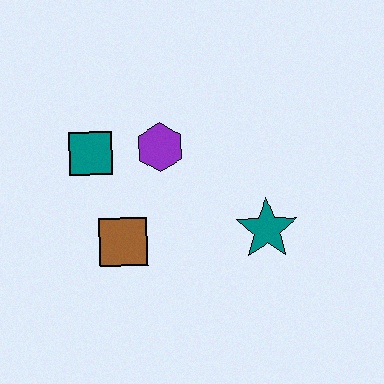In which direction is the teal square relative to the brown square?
The teal square is above the brown square.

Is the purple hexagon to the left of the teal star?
Yes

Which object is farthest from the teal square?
The teal star is farthest from the teal square.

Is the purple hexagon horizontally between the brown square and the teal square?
No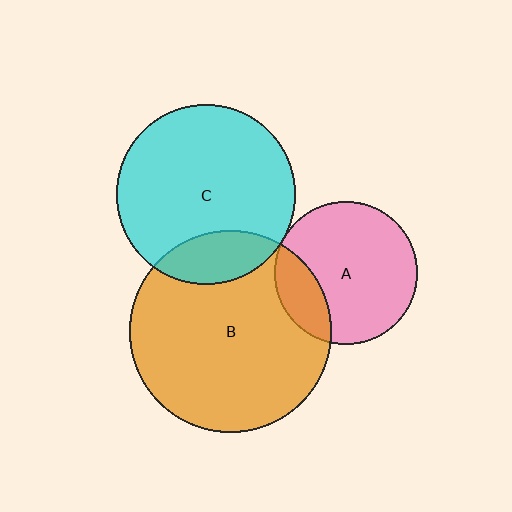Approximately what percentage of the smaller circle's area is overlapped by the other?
Approximately 20%.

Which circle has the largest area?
Circle B (orange).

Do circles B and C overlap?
Yes.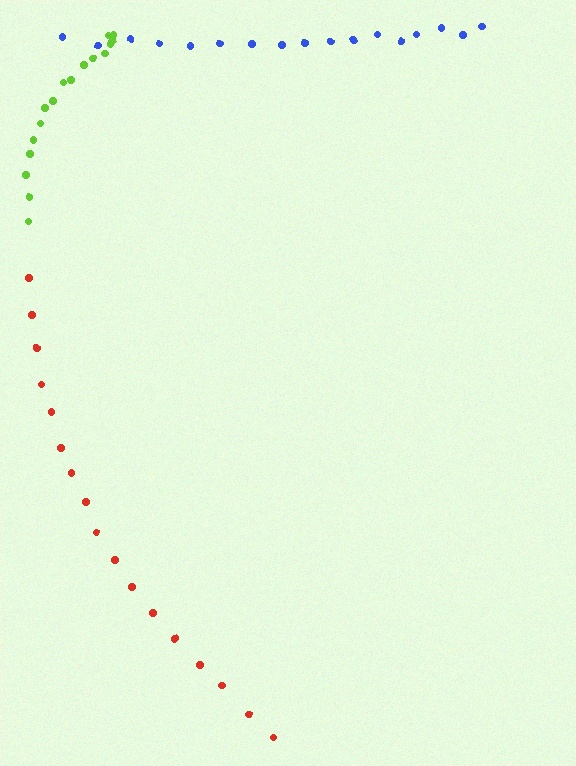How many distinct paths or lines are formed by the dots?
There are 3 distinct paths.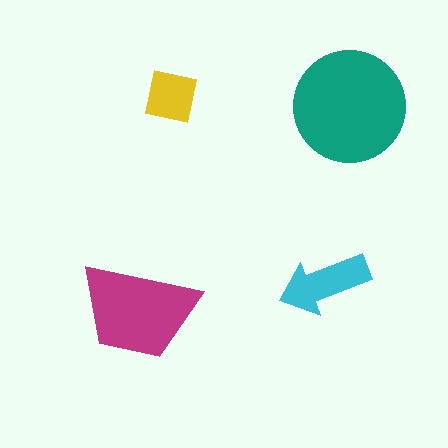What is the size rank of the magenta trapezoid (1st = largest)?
2nd.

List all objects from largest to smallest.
The teal circle, the magenta trapezoid, the cyan arrow, the yellow square.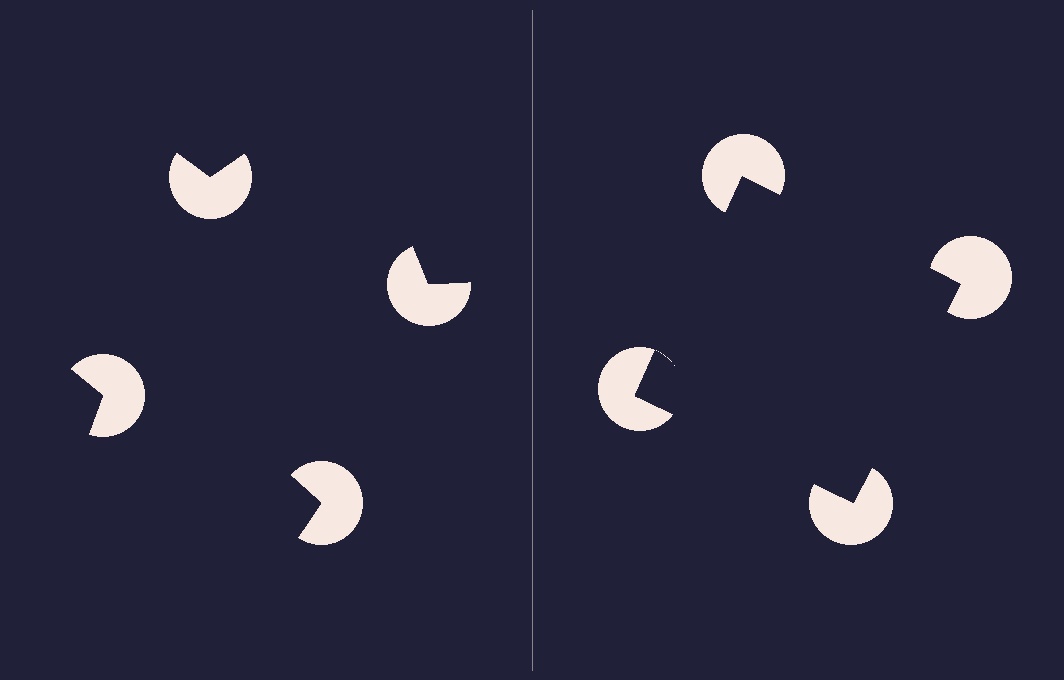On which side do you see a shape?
An illusory square appears on the right side. On the left side the wedge cuts are rotated, so no coherent shape forms.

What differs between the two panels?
The pac-man discs are positioned identically on both sides; only the wedge orientations differ. On the right they align to a square; on the left they are misaligned.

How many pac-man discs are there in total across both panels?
8 — 4 on each side.